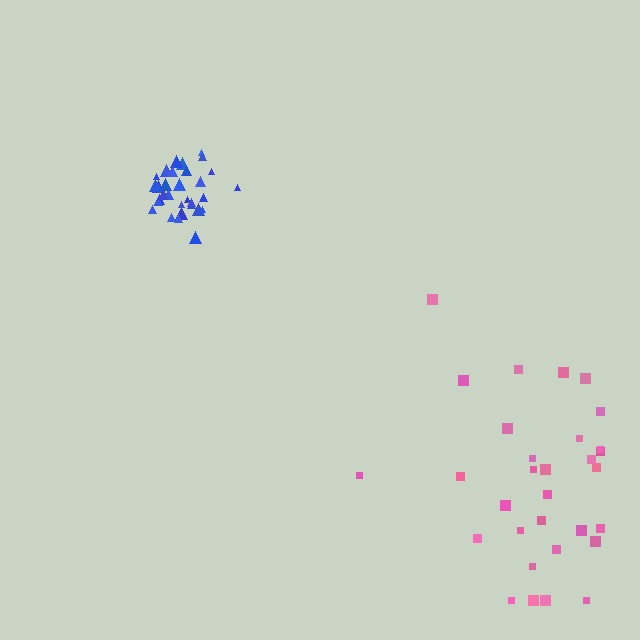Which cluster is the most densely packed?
Blue.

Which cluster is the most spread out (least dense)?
Pink.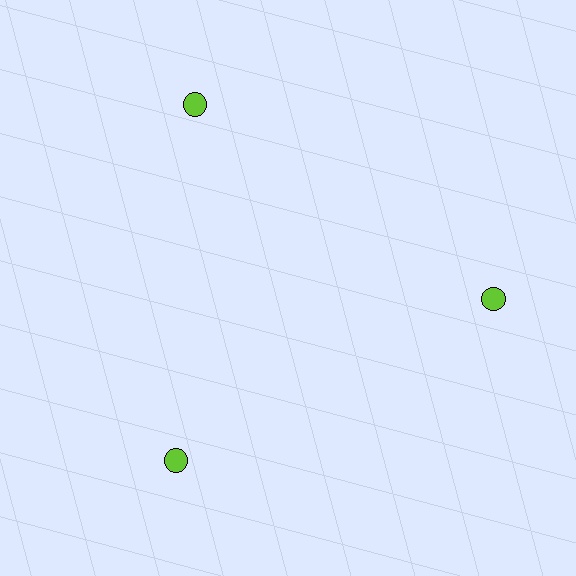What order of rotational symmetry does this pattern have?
This pattern has 3-fold rotational symmetry.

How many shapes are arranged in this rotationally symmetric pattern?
There are 3 shapes, arranged in 3 groups of 1.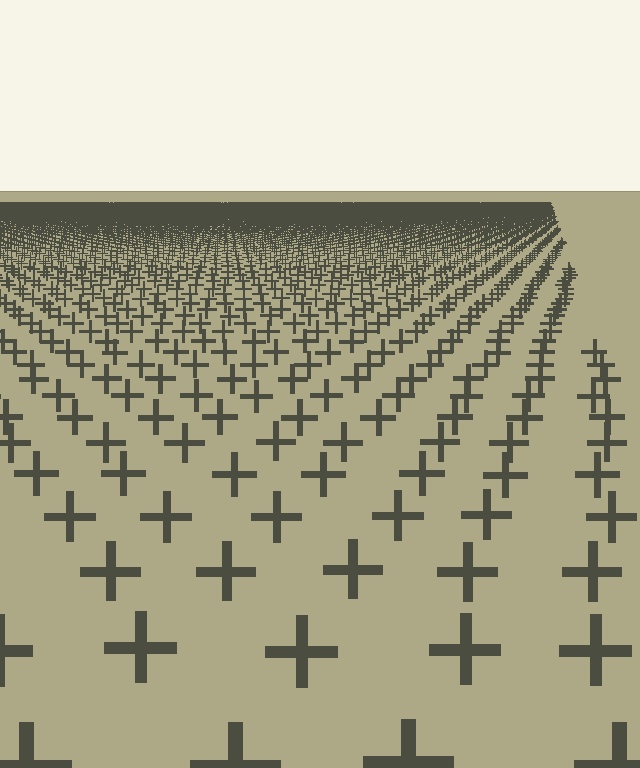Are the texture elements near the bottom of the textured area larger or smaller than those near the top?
Larger. Near the bottom, elements are closer to the viewer and appear at a bigger on-screen size.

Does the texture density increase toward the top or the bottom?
Density increases toward the top.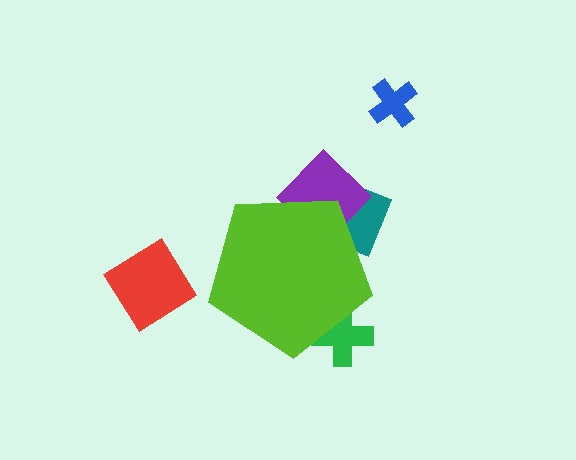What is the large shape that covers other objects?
A lime pentagon.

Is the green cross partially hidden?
Yes, the green cross is partially hidden behind the lime pentagon.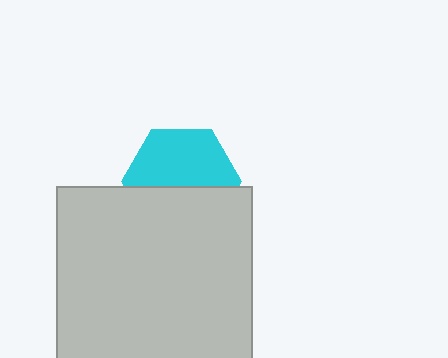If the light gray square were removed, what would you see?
You would see the complete cyan hexagon.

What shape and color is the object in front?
The object in front is a light gray square.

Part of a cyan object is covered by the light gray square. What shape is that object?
It is a hexagon.